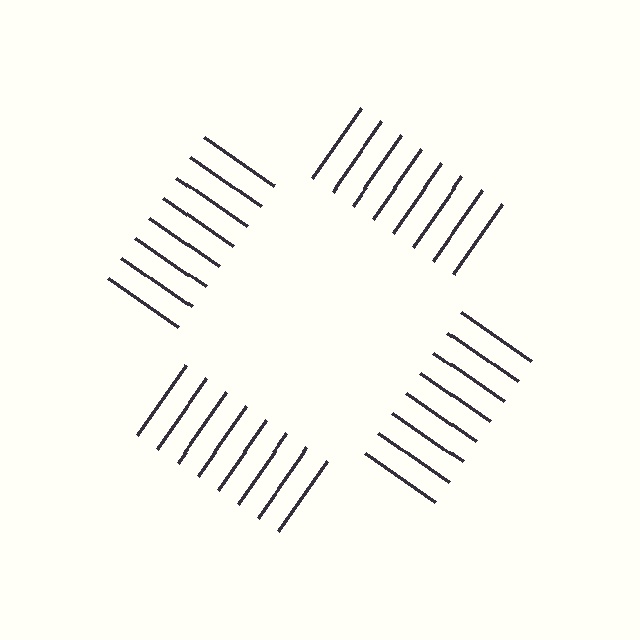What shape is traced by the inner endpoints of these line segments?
An illusory square — the line segments terminate on its edges but no continuous stroke is drawn.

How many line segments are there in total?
32 — 8 along each of the 4 edges.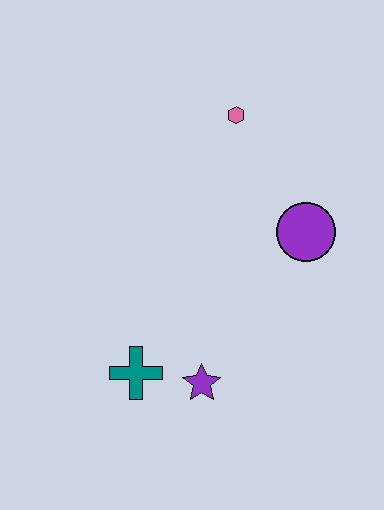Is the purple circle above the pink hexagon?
No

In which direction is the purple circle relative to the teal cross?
The purple circle is to the right of the teal cross.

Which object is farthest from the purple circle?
The teal cross is farthest from the purple circle.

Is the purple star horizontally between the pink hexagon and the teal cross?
Yes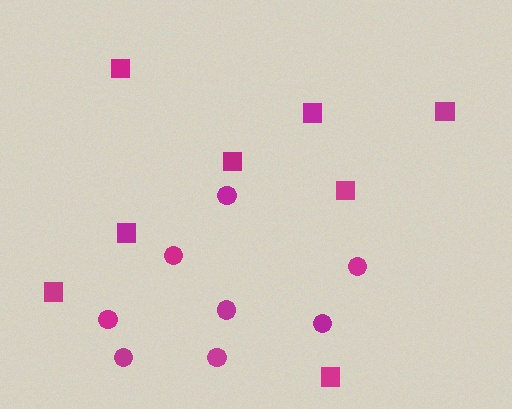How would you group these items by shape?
There are 2 groups: one group of circles (8) and one group of squares (8).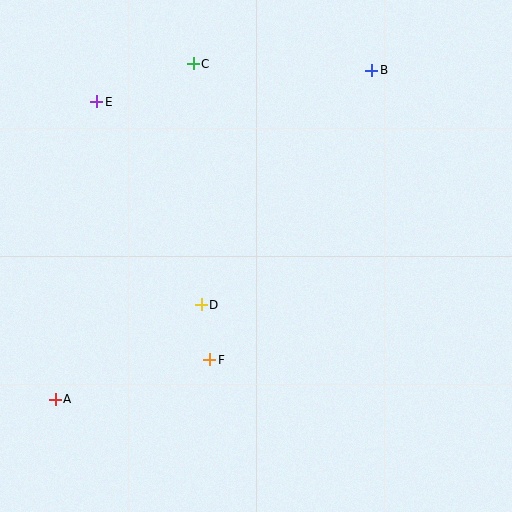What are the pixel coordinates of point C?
Point C is at (193, 64).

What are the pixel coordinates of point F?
Point F is at (210, 360).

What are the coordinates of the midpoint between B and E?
The midpoint between B and E is at (234, 86).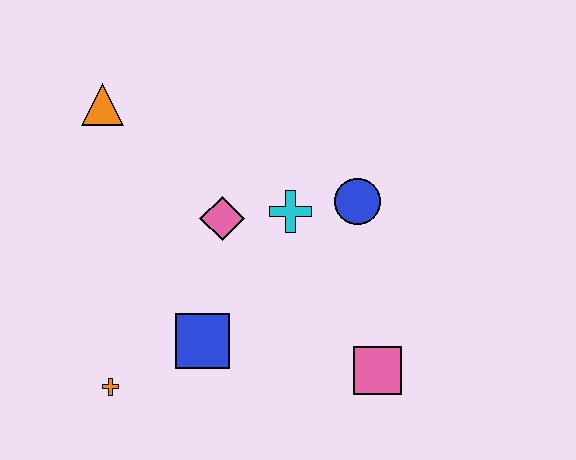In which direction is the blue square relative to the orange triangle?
The blue square is below the orange triangle.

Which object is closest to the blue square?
The orange cross is closest to the blue square.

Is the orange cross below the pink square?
Yes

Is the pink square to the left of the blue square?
No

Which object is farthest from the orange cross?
The blue circle is farthest from the orange cross.